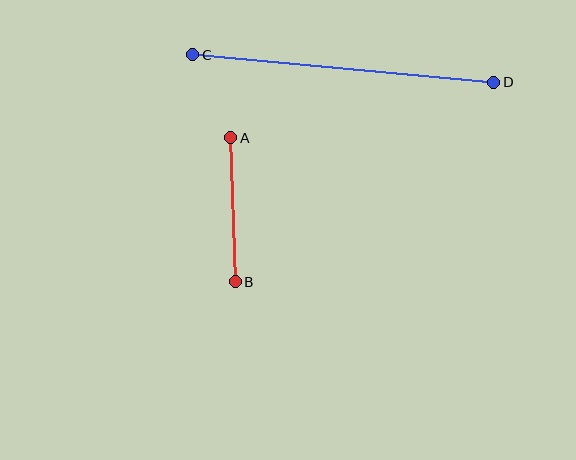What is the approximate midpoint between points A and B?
The midpoint is at approximately (233, 210) pixels.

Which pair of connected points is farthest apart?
Points C and D are farthest apart.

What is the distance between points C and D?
The distance is approximately 302 pixels.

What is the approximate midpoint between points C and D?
The midpoint is at approximately (343, 69) pixels.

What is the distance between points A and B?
The distance is approximately 144 pixels.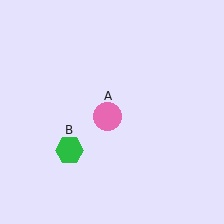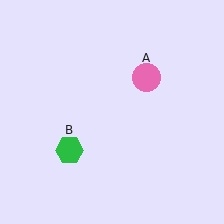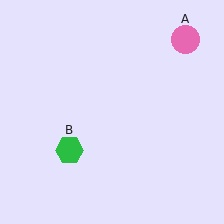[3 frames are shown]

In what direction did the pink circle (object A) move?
The pink circle (object A) moved up and to the right.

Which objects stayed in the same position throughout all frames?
Green hexagon (object B) remained stationary.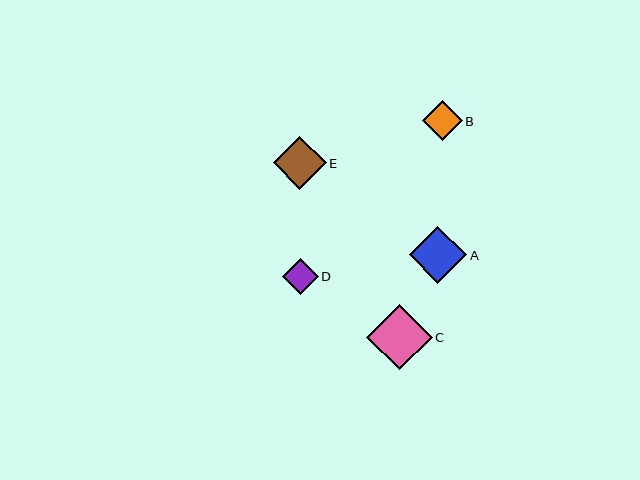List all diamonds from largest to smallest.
From largest to smallest: C, A, E, B, D.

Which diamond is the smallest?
Diamond D is the smallest with a size of approximately 35 pixels.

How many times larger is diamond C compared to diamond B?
Diamond C is approximately 1.6 times the size of diamond B.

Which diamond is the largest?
Diamond C is the largest with a size of approximately 65 pixels.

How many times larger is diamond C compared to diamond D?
Diamond C is approximately 1.8 times the size of diamond D.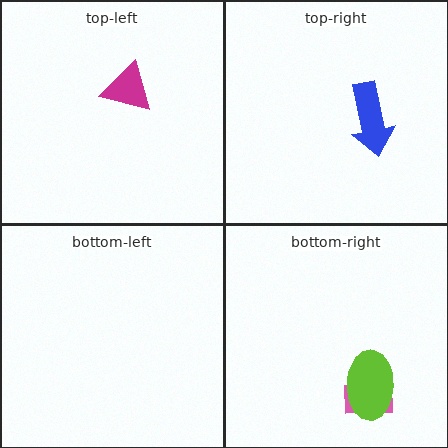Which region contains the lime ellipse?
The bottom-right region.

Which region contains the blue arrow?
The top-right region.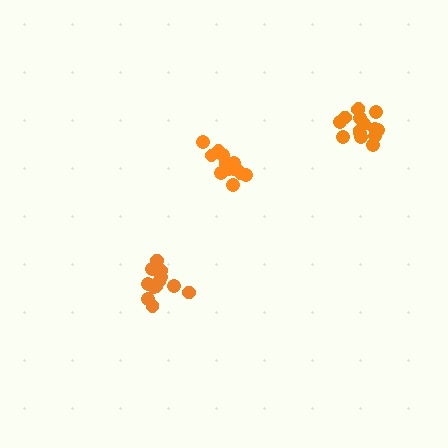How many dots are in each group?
Group 1: 14 dots, Group 2: 13 dots, Group 3: 15 dots (42 total).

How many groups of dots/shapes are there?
There are 3 groups.